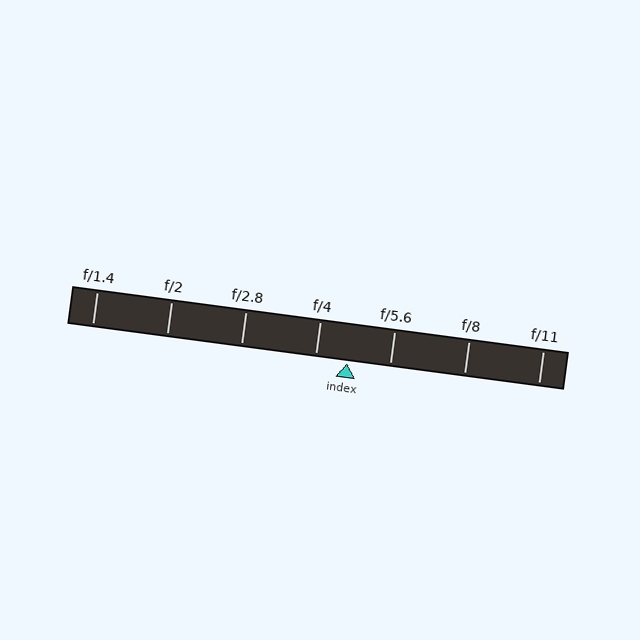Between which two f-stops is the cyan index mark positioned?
The index mark is between f/4 and f/5.6.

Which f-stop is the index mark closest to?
The index mark is closest to f/4.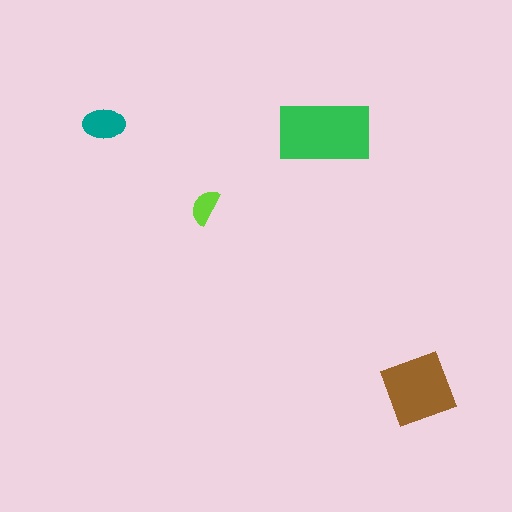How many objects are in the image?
There are 4 objects in the image.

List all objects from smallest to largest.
The lime semicircle, the teal ellipse, the brown diamond, the green rectangle.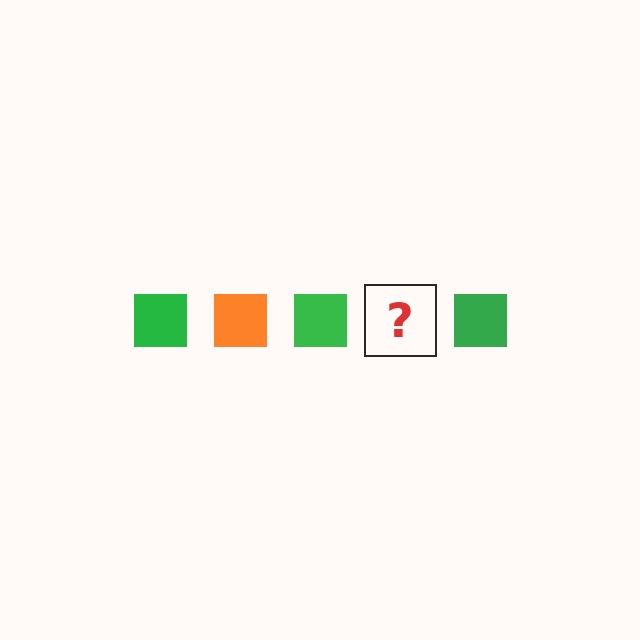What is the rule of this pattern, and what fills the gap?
The rule is that the pattern cycles through green, orange squares. The gap should be filled with an orange square.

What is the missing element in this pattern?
The missing element is an orange square.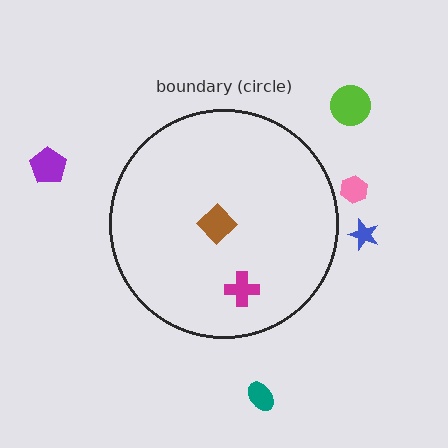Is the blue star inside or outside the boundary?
Outside.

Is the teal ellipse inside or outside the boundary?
Outside.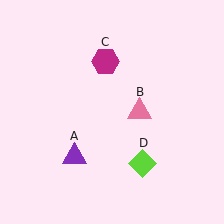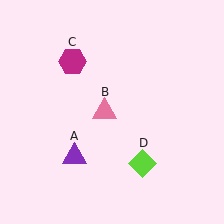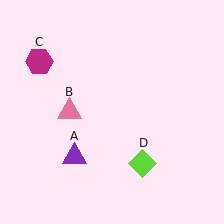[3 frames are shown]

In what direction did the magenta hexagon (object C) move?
The magenta hexagon (object C) moved left.